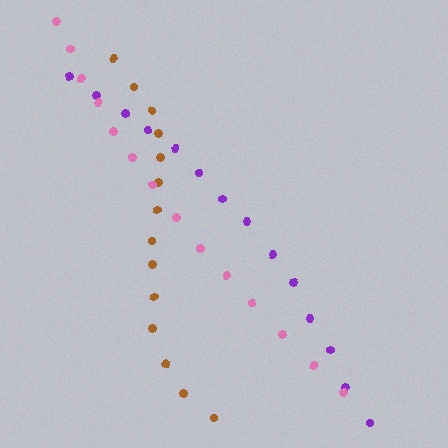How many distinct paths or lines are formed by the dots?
There are 3 distinct paths.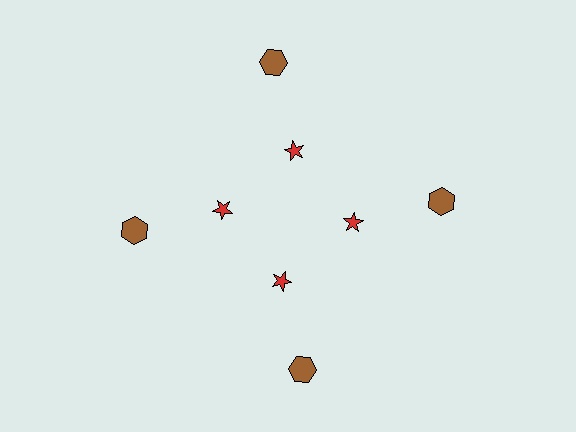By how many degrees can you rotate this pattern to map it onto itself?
The pattern maps onto itself every 90 degrees of rotation.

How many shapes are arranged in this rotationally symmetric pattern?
There are 8 shapes, arranged in 4 groups of 2.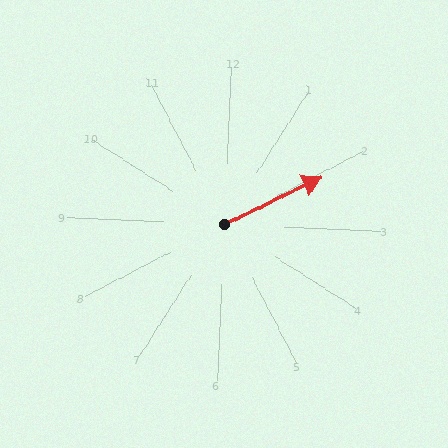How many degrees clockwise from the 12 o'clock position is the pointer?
Approximately 62 degrees.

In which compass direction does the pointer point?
Northeast.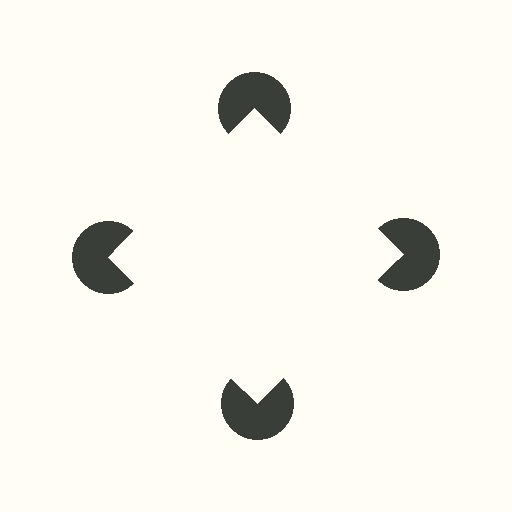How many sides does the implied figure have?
4 sides.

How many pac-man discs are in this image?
There are 4 — one at each vertex of the illusory square.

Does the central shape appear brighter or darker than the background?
It typically appears slightly brighter than the background, even though no actual brightness change is drawn.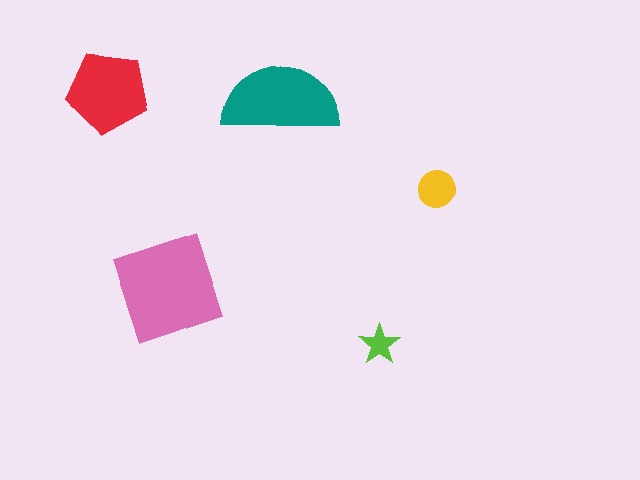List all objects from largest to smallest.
The pink square, the teal semicircle, the red pentagon, the yellow circle, the lime star.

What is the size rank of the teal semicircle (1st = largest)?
2nd.